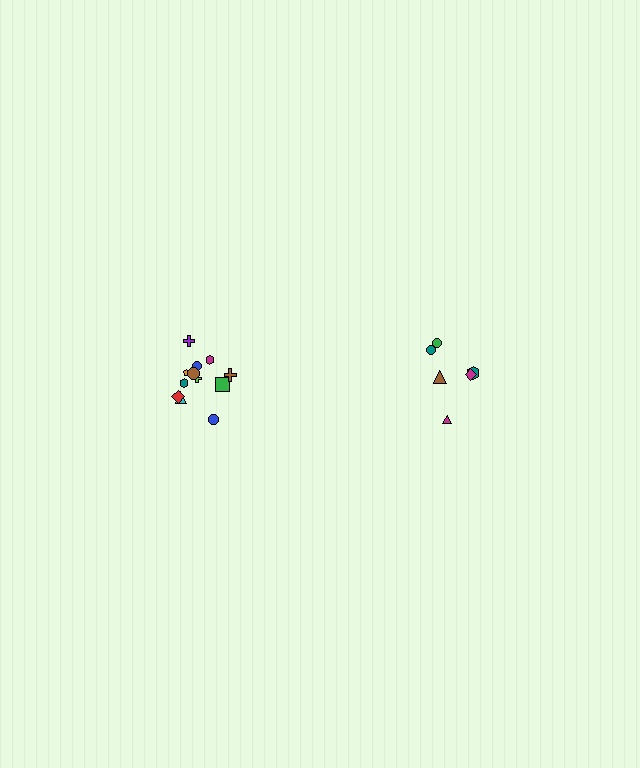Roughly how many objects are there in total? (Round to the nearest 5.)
Roughly 20 objects in total.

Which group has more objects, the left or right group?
The left group.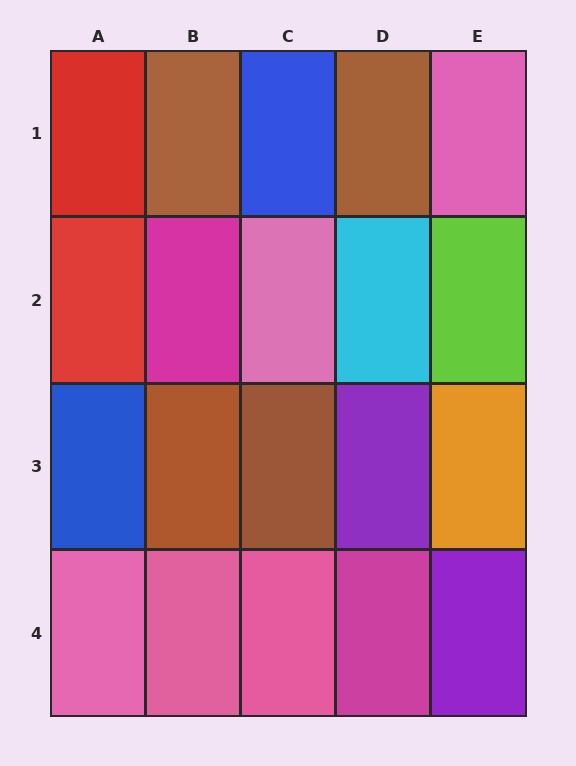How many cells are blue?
2 cells are blue.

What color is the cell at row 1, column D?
Brown.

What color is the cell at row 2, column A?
Red.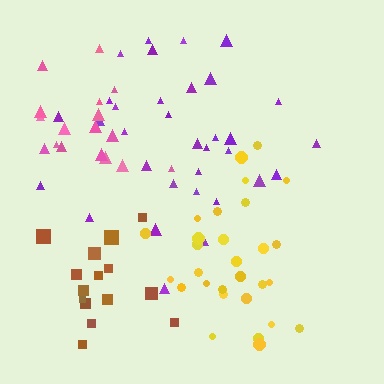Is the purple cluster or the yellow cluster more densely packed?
Yellow.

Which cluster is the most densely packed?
Pink.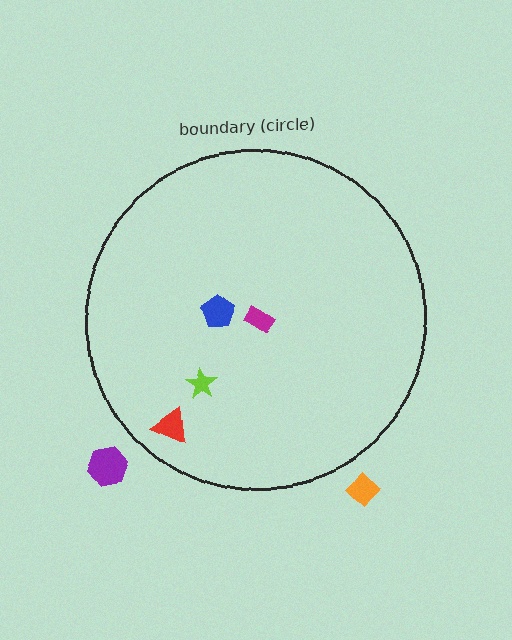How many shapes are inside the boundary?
4 inside, 2 outside.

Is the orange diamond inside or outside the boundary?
Outside.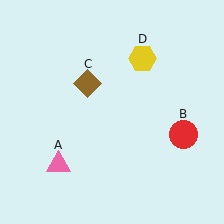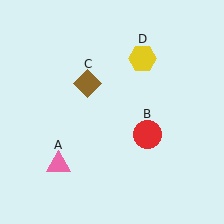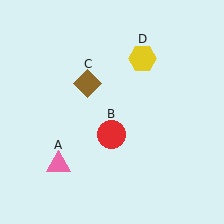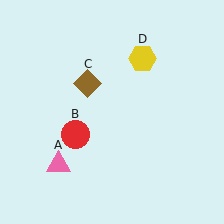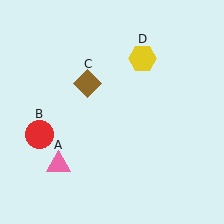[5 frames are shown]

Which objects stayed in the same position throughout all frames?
Pink triangle (object A) and brown diamond (object C) and yellow hexagon (object D) remained stationary.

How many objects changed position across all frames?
1 object changed position: red circle (object B).